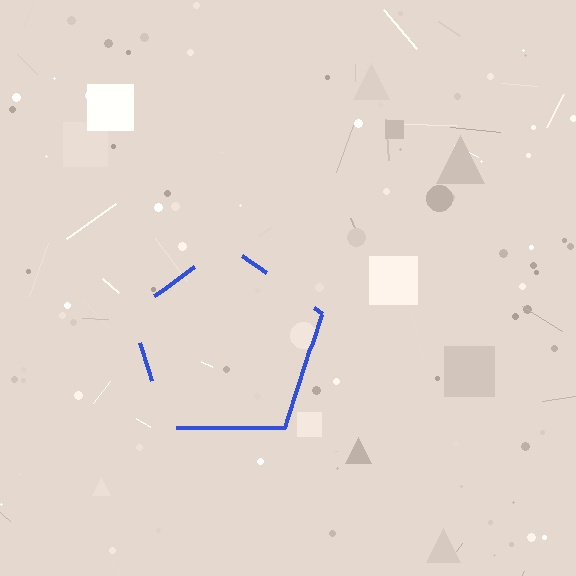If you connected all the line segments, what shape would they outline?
They would outline a pentagon.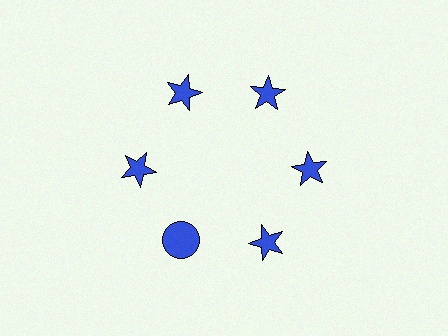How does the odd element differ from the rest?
It has a different shape: circle instead of star.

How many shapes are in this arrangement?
There are 6 shapes arranged in a ring pattern.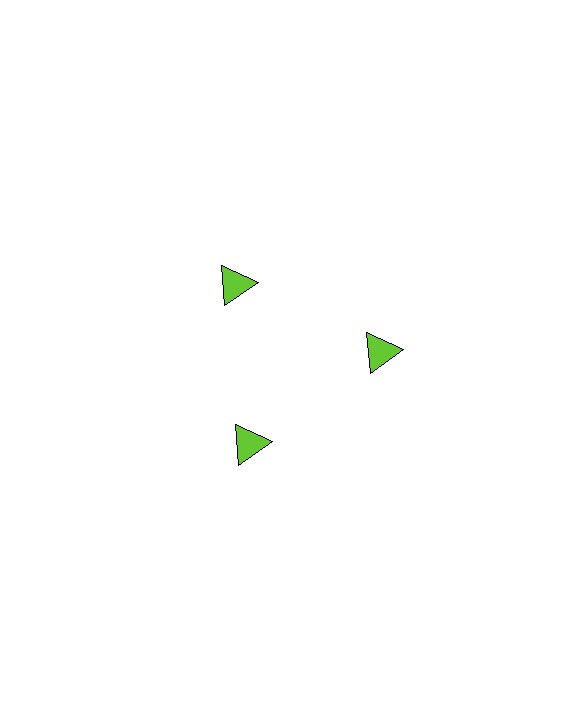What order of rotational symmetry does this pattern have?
This pattern has 3-fold rotational symmetry.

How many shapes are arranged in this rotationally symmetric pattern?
There are 3 shapes, arranged in 3 groups of 1.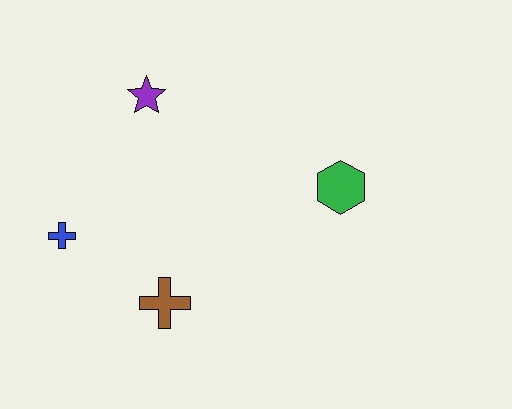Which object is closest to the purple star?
The blue cross is closest to the purple star.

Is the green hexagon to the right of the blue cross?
Yes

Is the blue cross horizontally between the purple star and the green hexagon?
No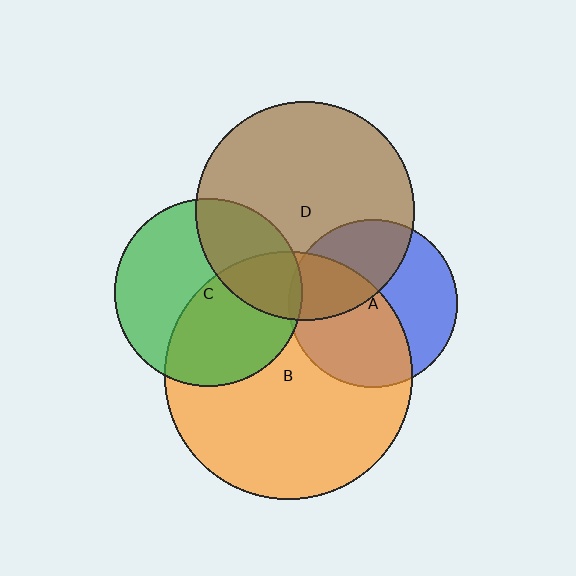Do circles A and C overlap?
Yes.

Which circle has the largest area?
Circle B (orange).